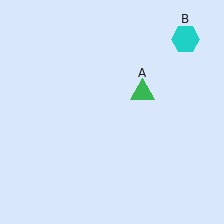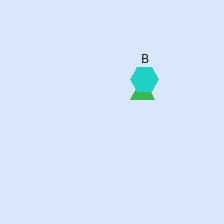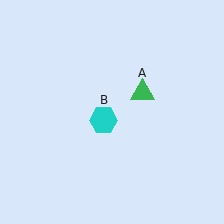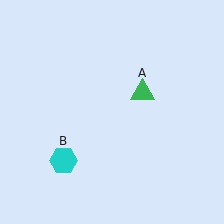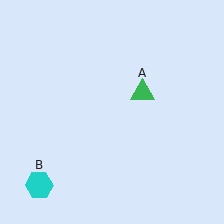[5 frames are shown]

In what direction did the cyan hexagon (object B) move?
The cyan hexagon (object B) moved down and to the left.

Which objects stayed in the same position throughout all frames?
Green triangle (object A) remained stationary.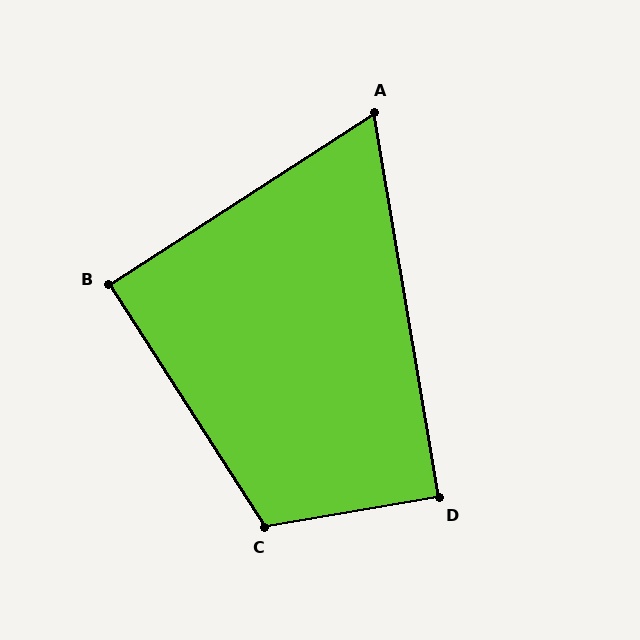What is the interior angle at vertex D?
Approximately 90 degrees (approximately right).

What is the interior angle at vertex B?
Approximately 90 degrees (approximately right).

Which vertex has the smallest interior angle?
A, at approximately 67 degrees.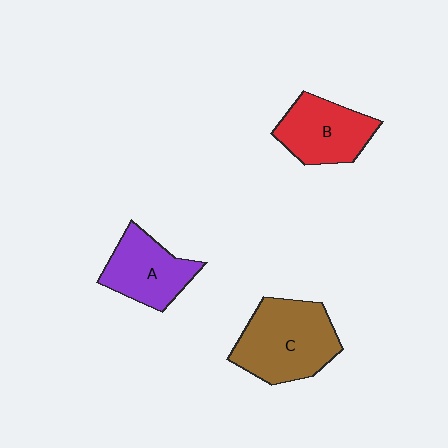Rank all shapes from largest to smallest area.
From largest to smallest: C (brown), B (red), A (purple).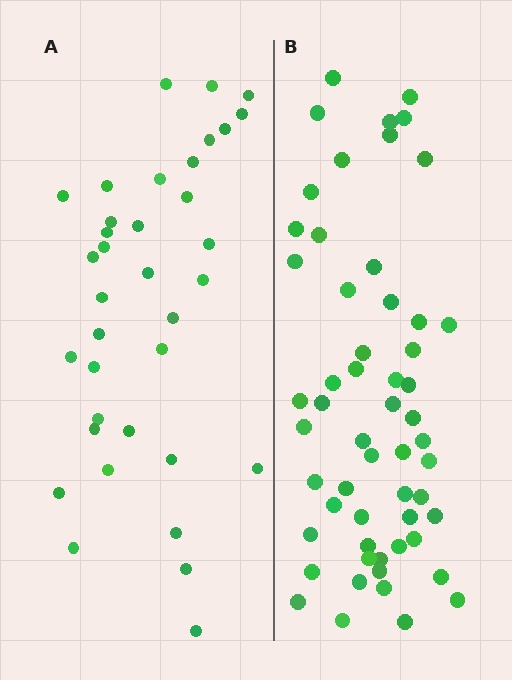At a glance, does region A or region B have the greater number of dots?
Region B (the right region) has more dots.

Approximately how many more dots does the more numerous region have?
Region B has approximately 20 more dots than region A.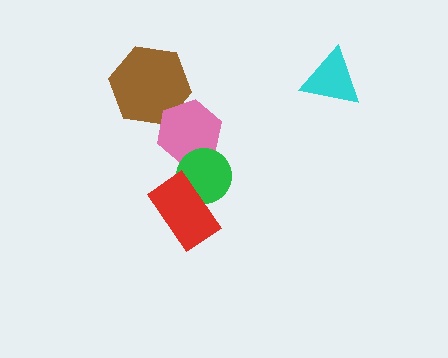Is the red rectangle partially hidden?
No, no other shape covers it.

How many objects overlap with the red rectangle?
1 object overlaps with the red rectangle.